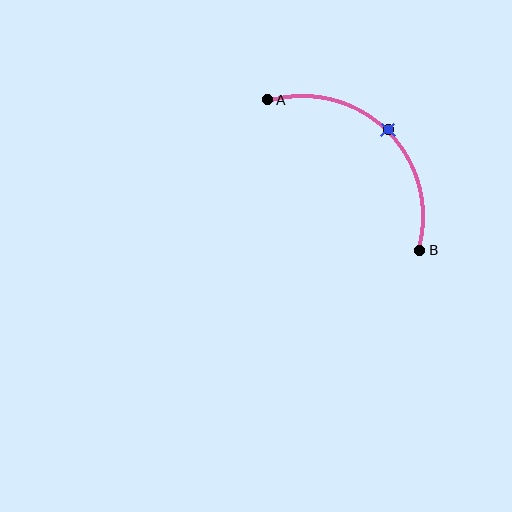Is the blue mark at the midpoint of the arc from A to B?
Yes. The blue mark lies on the arc at equal arc-length from both A and B — it is the arc midpoint.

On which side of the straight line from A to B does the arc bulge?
The arc bulges above and to the right of the straight line connecting A and B.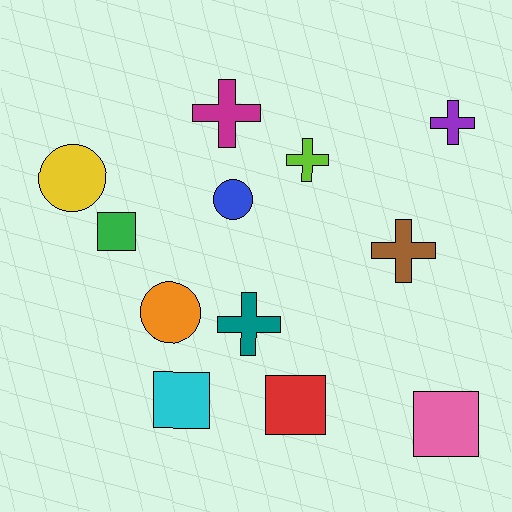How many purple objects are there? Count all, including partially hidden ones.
There is 1 purple object.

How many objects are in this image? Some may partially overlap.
There are 12 objects.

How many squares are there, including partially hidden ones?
There are 4 squares.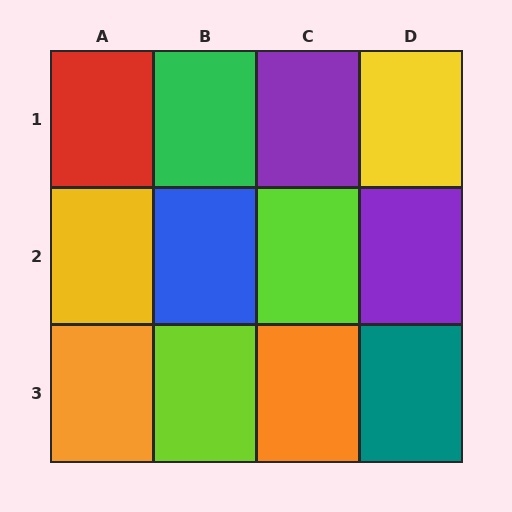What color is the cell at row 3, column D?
Teal.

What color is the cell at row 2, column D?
Purple.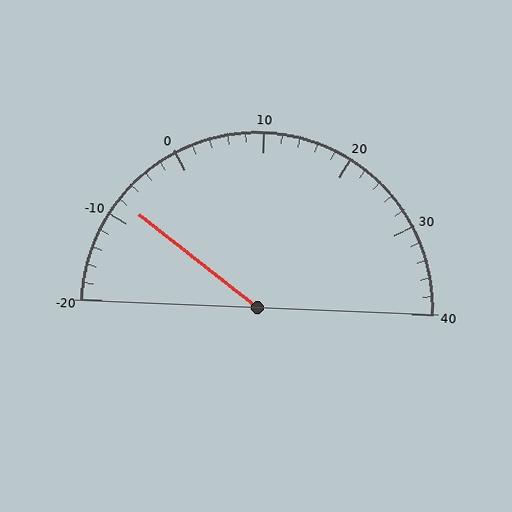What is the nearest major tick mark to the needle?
The nearest major tick mark is -10.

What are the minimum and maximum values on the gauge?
The gauge ranges from -20 to 40.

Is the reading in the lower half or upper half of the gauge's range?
The reading is in the lower half of the range (-20 to 40).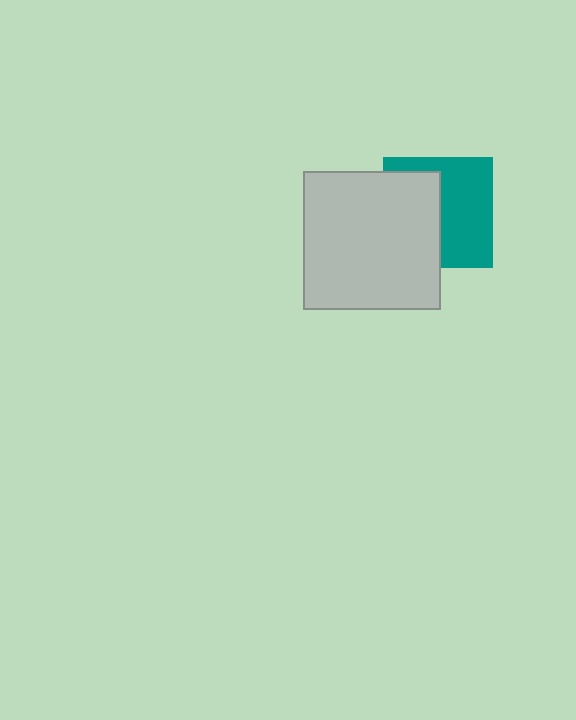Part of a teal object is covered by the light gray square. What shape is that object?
It is a square.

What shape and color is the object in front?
The object in front is a light gray square.